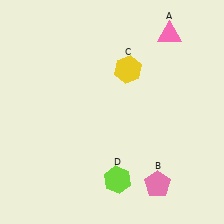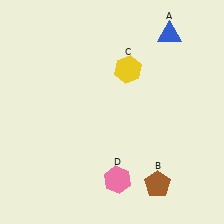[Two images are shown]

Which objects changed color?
A changed from pink to blue. B changed from pink to brown. D changed from lime to pink.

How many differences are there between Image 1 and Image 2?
There are 3 differences between the two images.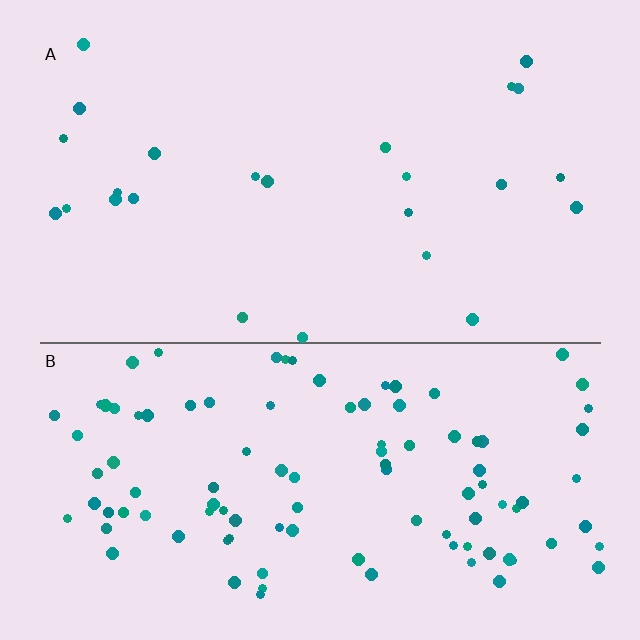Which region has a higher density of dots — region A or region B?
B (the bottom).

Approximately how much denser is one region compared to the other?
Approximately 4.2× — region B over region A.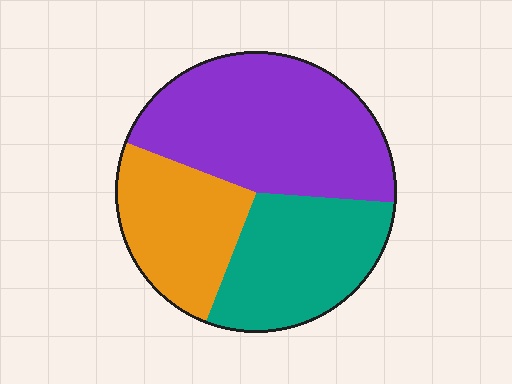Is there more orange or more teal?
Teal.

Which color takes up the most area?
Purple, at roughly 45%.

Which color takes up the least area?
Orange, at roughly 25%.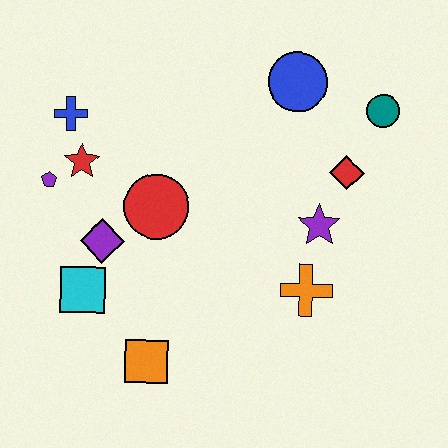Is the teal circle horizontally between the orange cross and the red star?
No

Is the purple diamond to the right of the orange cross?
No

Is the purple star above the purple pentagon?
No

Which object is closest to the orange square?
The cyan square is closest to the orange square.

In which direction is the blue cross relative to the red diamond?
The blue cross is to the left of the red diamond.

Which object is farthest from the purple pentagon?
The teal circle is farthest from the purple pentagon.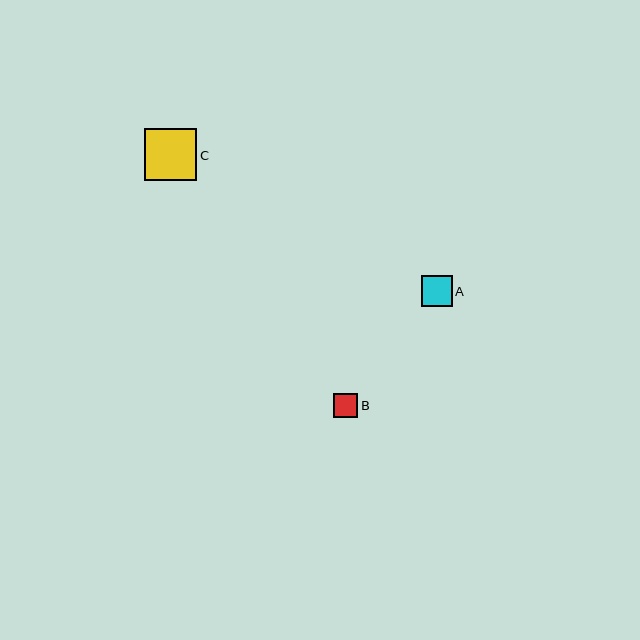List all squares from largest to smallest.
From largest to smallest: C, A, B.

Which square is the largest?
Square C is the largest with a size of approximately 52 pixels.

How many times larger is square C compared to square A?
Square C is approximately 1.7 times the size of square A.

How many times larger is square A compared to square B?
Square A is approximately 1.3 times the size of square B.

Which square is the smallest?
Square B is the smallest with a size of approximately 24 pixels.